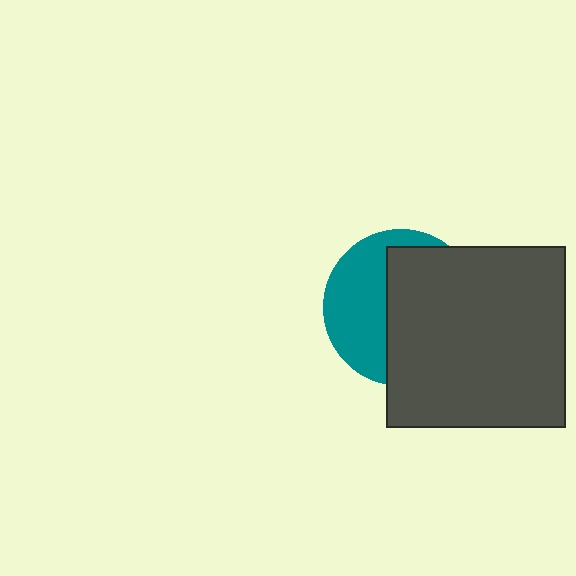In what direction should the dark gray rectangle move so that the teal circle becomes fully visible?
The dark gray rectangle should move right. That is the shortest direction to clear the overlap and leave the teal circle fully visible.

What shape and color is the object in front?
The object in front is a dark gray rectangle.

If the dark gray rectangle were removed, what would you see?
You would see the complete teal circle.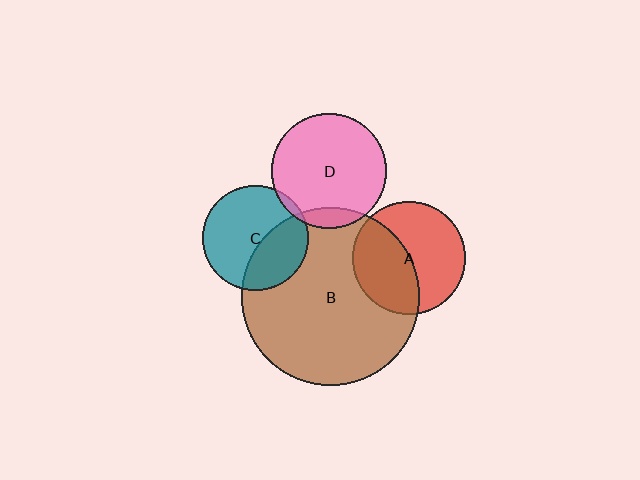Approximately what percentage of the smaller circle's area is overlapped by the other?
Approximately 35%.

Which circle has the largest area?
Circle B (brown).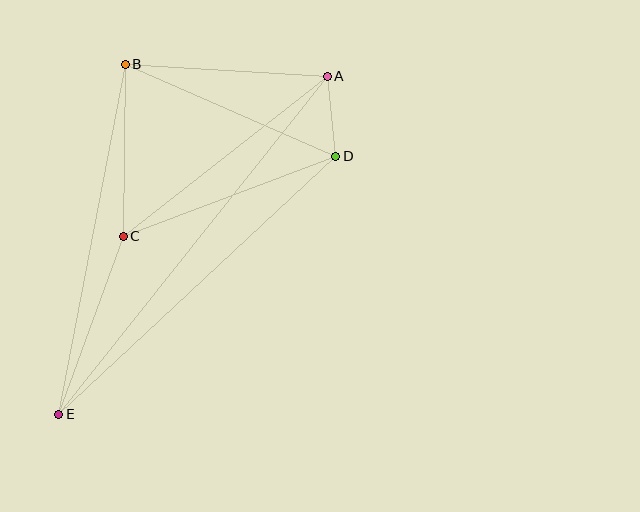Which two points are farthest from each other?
Points A and E are farthest from each other.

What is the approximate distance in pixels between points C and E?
The distance between C and E is approximately 190 pixels.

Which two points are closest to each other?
Points A and D are closest to each other.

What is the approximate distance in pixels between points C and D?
The distance between C and D is approximately 227 pixels.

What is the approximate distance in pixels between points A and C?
The distance between A and C is approximately 259 pixels.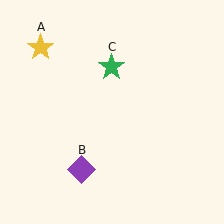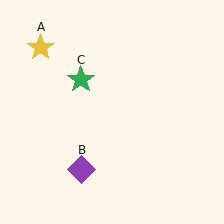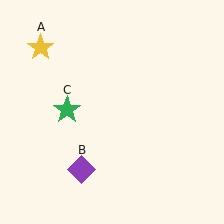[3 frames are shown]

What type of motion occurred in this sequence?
The green star (object C) rotated counterclockwise around the center of the scene.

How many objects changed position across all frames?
1 object changed position: green star (object C).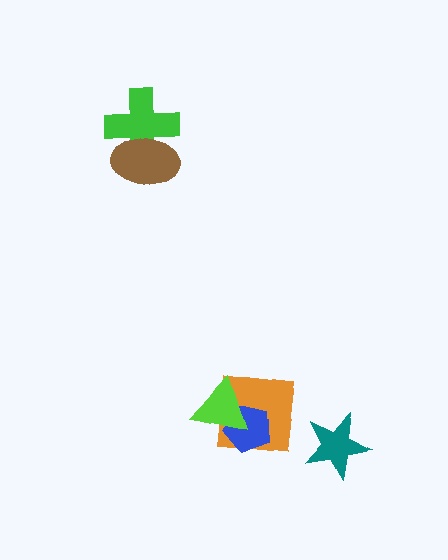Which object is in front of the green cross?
The brown ellipse is in front of the green cross.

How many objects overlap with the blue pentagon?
2 objects overlap with the blue pentagon.